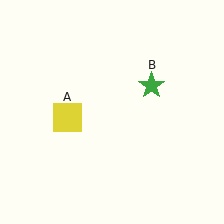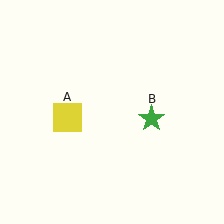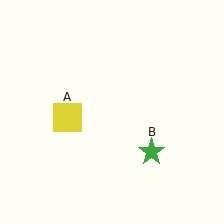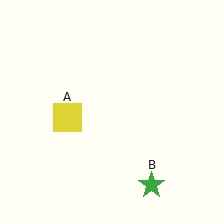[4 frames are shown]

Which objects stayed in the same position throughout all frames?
Yellow square (object A) remained stationary.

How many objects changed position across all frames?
1 object changed position: green star (object B).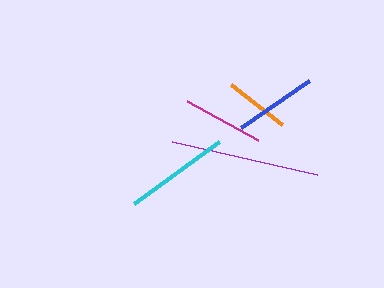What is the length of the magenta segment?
The magenta segment is approximately 81 pixels long.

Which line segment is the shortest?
The orange line is the shortest at approximately 65 pixels.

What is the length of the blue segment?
The blue segment is approximately 83 pixels long.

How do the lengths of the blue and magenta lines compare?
The blue and magenta lines are approximately the same length.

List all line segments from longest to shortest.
From longest to shortest: purple, cyan, blue, magenta, orange.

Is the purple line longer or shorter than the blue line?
The purple line is longer than the blue line.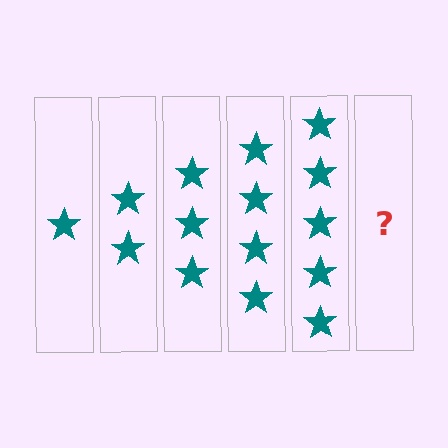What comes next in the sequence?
The next element should be 6 stars.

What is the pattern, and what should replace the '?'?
The pattern is that each step adds one more star. The '?' should be 6 stars.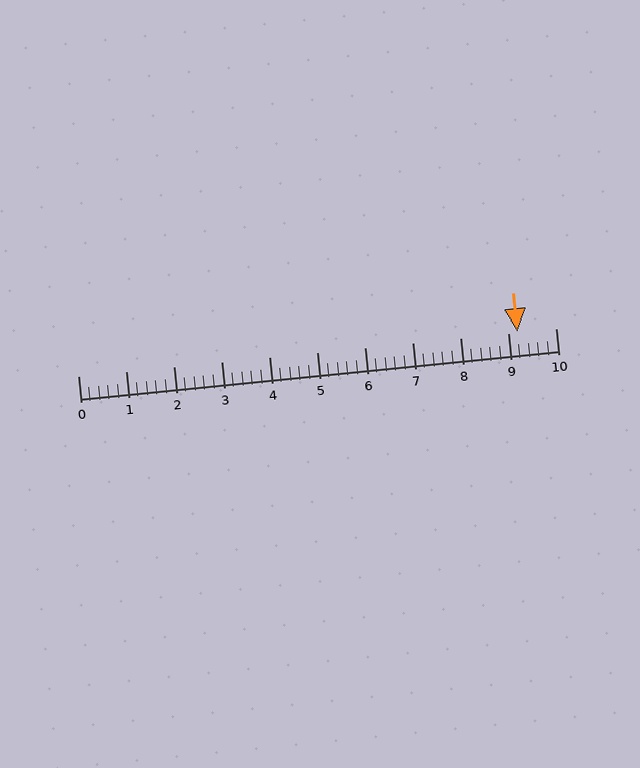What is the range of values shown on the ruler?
The ruler shows values from 0 to 10.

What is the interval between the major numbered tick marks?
The major tick marks are spaced 1 units apart.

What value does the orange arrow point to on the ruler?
The orange arrow points to approximately 9.2.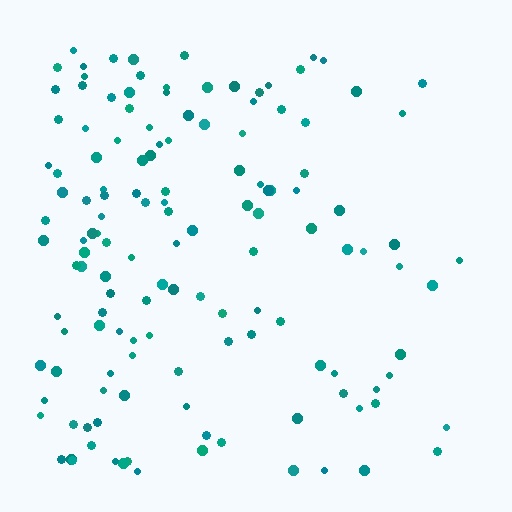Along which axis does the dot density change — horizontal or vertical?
Horizontal.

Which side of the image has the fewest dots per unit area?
The right.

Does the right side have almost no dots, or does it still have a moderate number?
Still a moderate number, just noticeably fewer than the left.